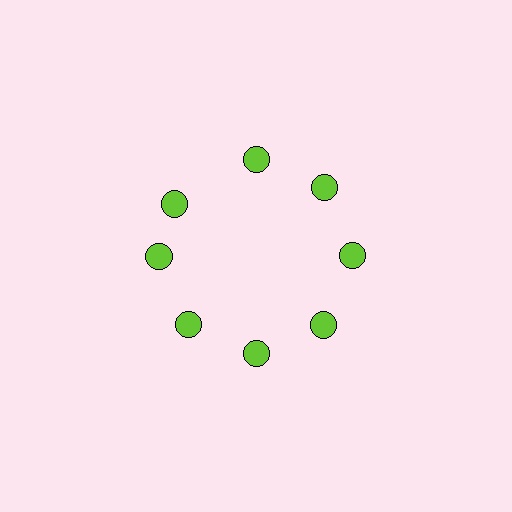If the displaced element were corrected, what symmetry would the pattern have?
It would have 8-fold rotational symmetry — the pattern would map onto itself every 45 degrees.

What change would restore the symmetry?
The symmetry would be restored by rotating it back into even spacing with its neighbors so that all 8 circles sit at equal angles and equal distance from the center.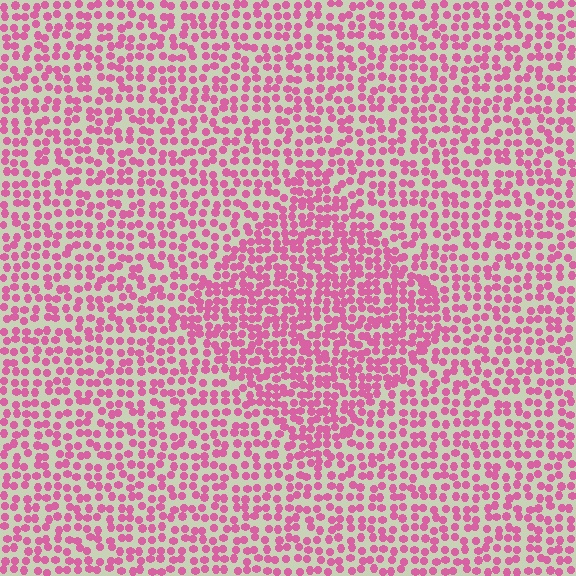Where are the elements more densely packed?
The elements are more densely packed inside the diamond boundary.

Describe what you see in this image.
The image contains small pink elements arranged at two different densities. A diamond-shaped region is visible where the elements are more densely packed than the surrounding area.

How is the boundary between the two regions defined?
The boundary is defined by a change in element density (approximately 1.5x ratio). All elements are the same color, size, and shape.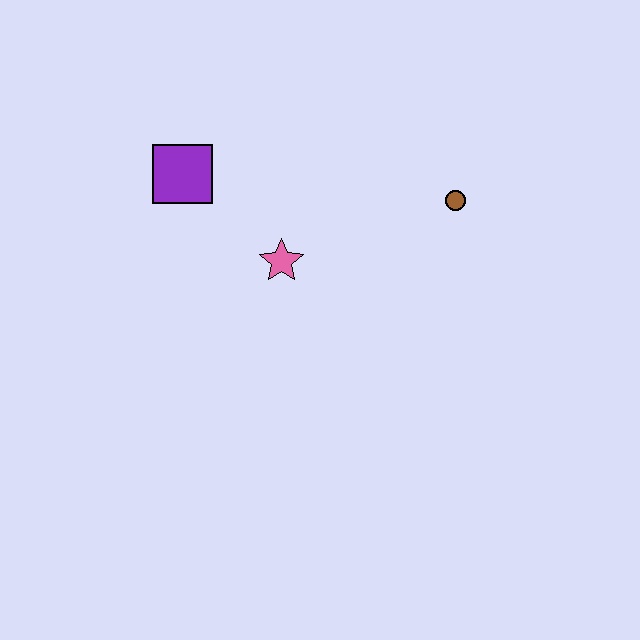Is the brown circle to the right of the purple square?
Yes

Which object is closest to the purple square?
The pink star is closest to the purple square.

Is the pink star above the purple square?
No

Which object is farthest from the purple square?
The brown circle is farthest from the purple square.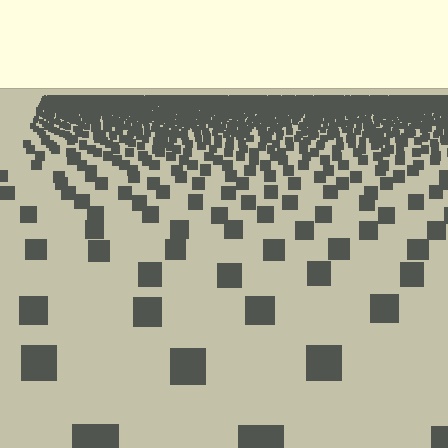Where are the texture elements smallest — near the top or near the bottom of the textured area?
Near the top.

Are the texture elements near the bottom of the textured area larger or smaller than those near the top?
Larger. Near the bottom, elements are closer to the viewer and appear at a bigger on-screen size.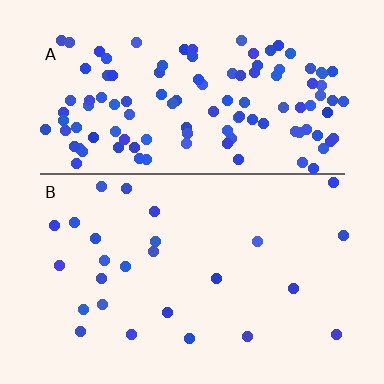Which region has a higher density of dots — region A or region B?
A (the top).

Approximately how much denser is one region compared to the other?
Approximately 4.7× — region A over region B.